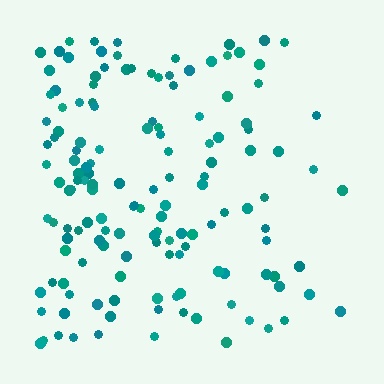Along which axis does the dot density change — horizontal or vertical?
Horizontal.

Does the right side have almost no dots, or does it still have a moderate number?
Still a moderate number, just noticeably fewer than the left.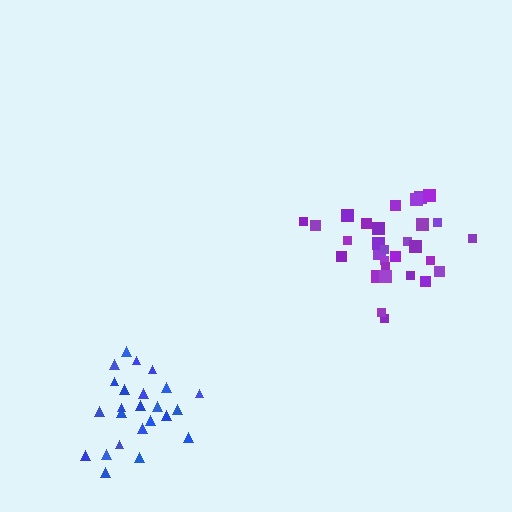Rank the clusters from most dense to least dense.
purple, blue.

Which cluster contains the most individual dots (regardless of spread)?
Purple (30).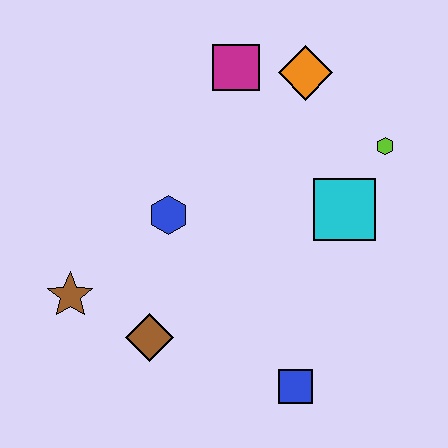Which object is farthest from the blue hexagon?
The lime hexagon is farthest from the blue hexagon.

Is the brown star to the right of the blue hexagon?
No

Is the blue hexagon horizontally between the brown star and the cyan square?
Yes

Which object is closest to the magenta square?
The orange diamond is closest to the magenta square.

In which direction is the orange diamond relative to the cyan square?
The orange diamond is above the cyan square.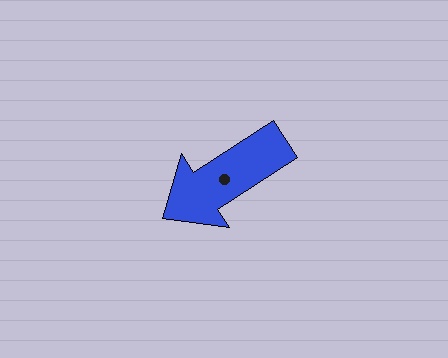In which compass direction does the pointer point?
Southwest.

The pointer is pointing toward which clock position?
Roughly 8 o'clock.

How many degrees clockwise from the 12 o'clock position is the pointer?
Approximately 237 degrees.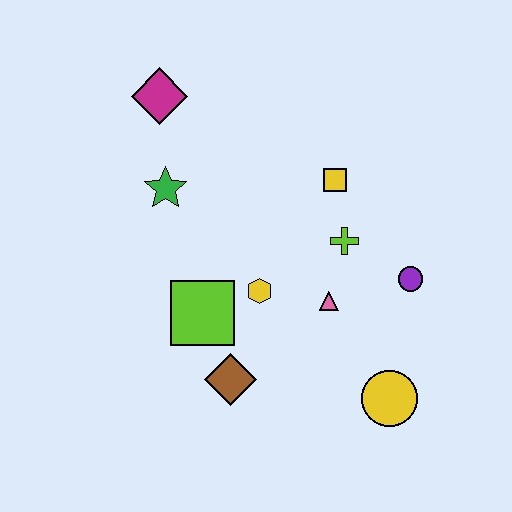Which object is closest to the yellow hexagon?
The lime square is closest to the yellow hexagon.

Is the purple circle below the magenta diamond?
Yes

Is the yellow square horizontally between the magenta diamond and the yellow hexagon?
No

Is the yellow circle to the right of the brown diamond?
Yes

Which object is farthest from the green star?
The yellow circle is farthest from the green star.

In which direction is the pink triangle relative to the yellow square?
The pink triangle is below the yellow square.